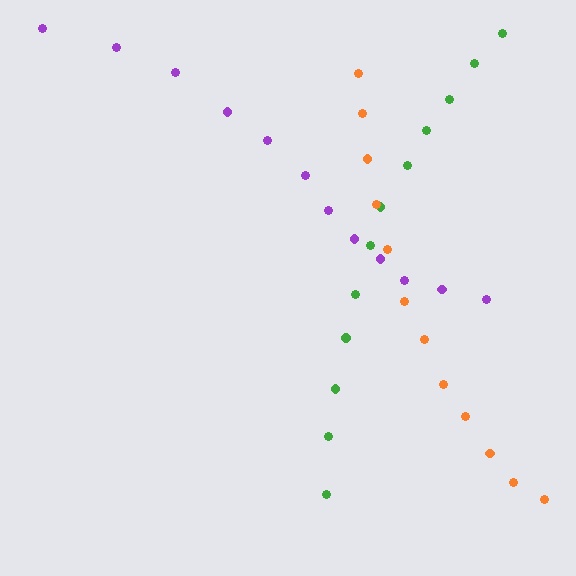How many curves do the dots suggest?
There are 3 distinct paths.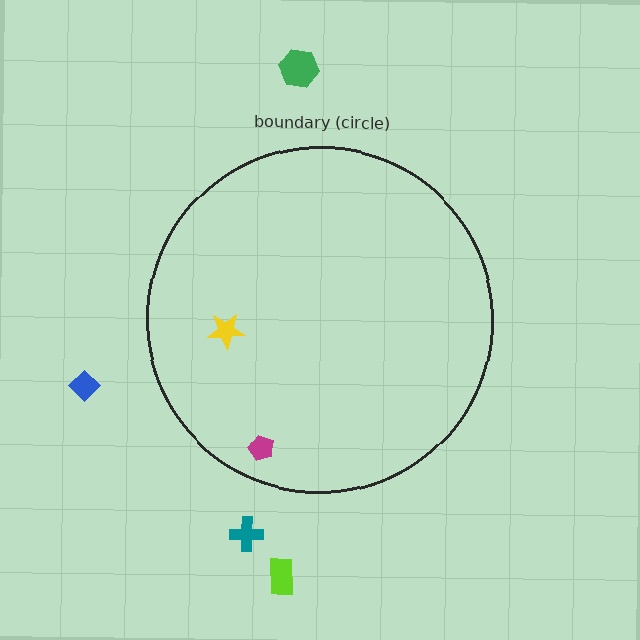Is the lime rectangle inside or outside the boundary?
Outside.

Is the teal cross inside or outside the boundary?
Outside.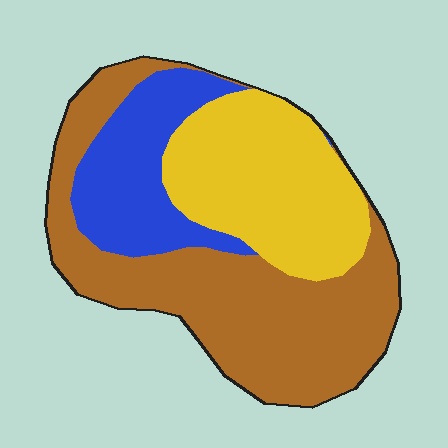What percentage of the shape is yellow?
Yellow takes up about one third (1/3) of the shape.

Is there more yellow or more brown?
Brown.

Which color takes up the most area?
Brown, at roughly 50%.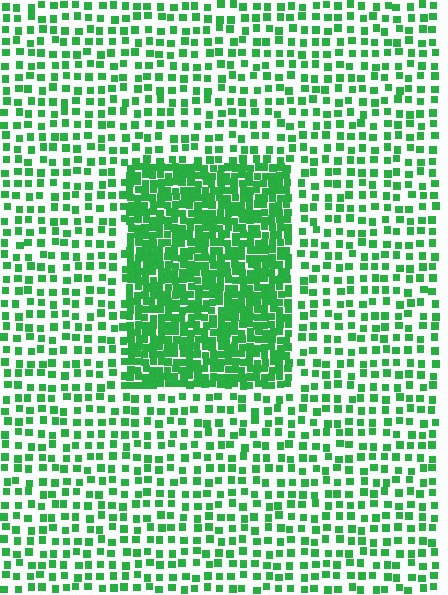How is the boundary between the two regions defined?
The boundary is defined by a change in element density (approximately 2.5x ratio). All elements are the same color, size, and shape.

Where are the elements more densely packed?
The elements are more densely packed inside the rectangle boundary.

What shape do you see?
I see a rectangle.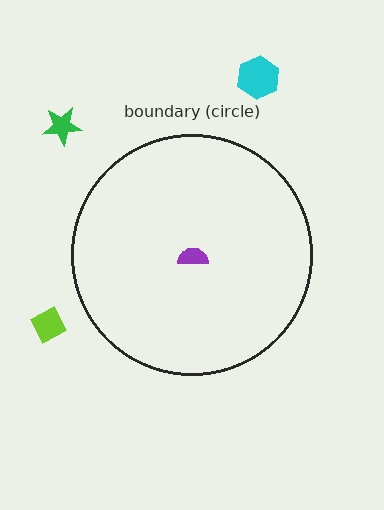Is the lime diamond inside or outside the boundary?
Outside.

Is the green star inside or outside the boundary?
Outside.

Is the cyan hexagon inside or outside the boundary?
Outside.